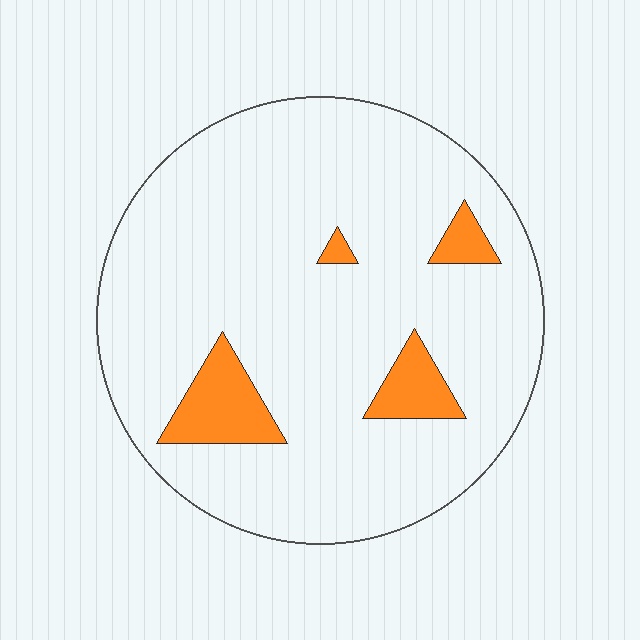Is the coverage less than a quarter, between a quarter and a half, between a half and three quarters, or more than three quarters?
Less than a quarter.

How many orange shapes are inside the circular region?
4.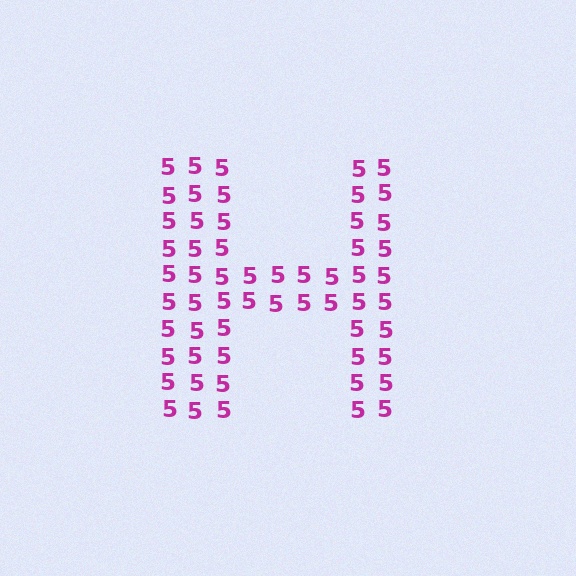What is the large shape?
The large shape is the letter H.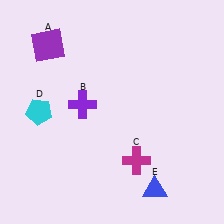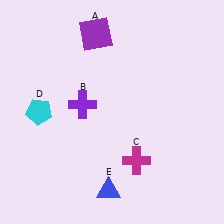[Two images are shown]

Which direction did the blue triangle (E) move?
The blue triangle (E) moved left.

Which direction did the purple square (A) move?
The purple square (A) moved right.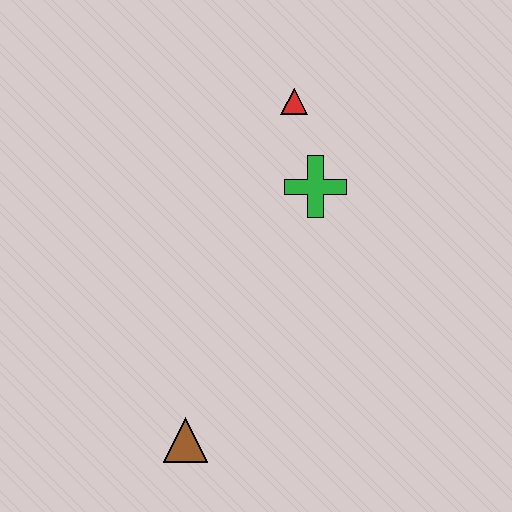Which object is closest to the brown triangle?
The green cross is closest to the brown triangle.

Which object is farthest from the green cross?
The brown triangle is farthest from the green cross.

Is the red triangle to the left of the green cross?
Yes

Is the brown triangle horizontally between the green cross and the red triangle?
No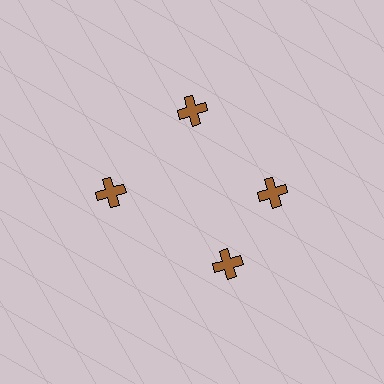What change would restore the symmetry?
The symmetry would be restored by rotating it back into even spacing with its neighbors so that all 4 crosses sit at equal angles and equal distance from the center.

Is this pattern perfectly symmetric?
No. The 4 brown crosses are arranged in a ring, but one element near the 6 o'clock position is rotated out of alignment along the ring, breaking the 4-fold rotational symmetry.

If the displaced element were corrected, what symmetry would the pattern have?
It would have 4-fold rotational symmetry — the pattern would map onto itself every 90 degrees.